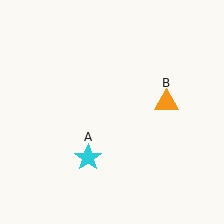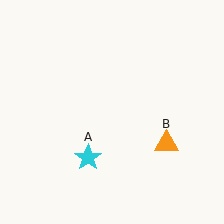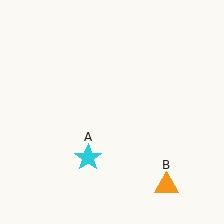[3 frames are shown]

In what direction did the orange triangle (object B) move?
The orange triangle (object B) moved down.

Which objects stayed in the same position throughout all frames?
Cyan star (object A) remained stationary.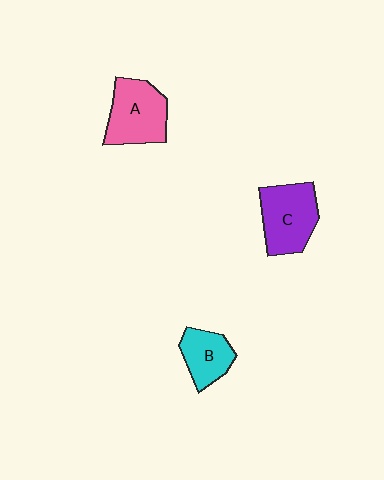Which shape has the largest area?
Shape C (purple).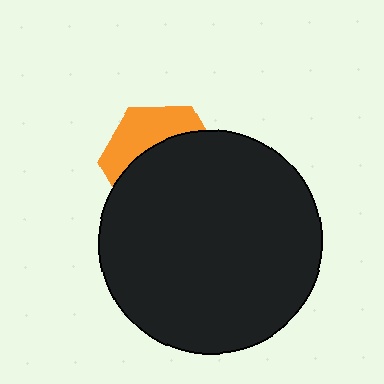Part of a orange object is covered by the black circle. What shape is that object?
It is a hexagon.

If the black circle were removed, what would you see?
You would see the complete orange hexagon.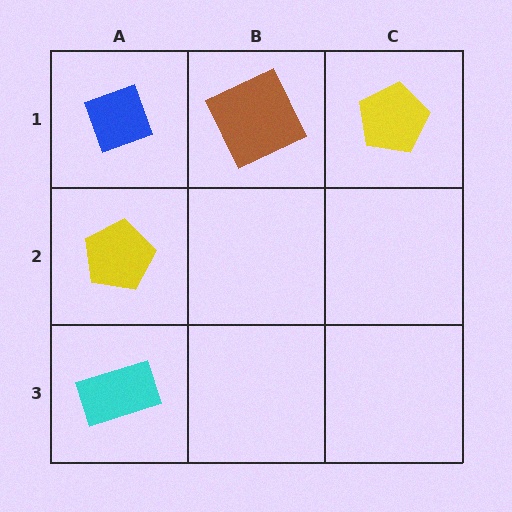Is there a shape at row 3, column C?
No, that cell is empty.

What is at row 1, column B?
A brown square.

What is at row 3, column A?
A cyan rectangle.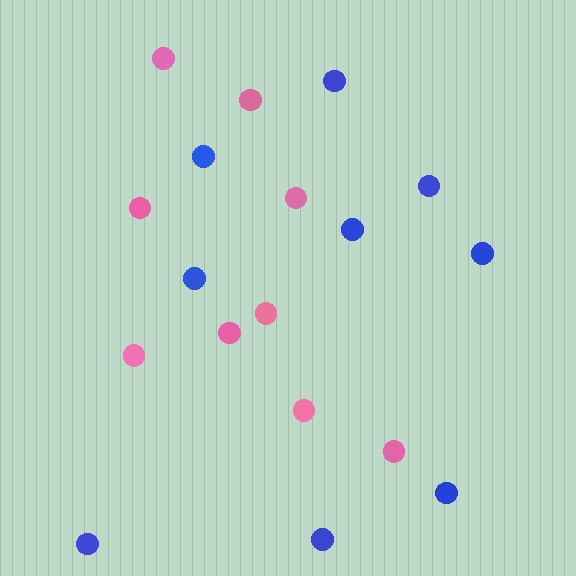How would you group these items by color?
There are 2 groups: one group of blue circles (9) and one group of pink circles (9).